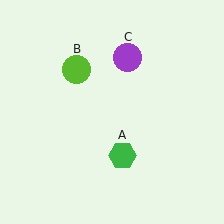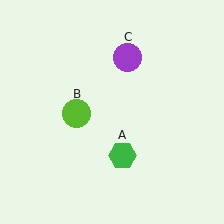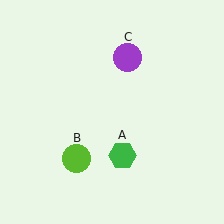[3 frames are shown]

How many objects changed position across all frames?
1 object changed position: lime circle (object B).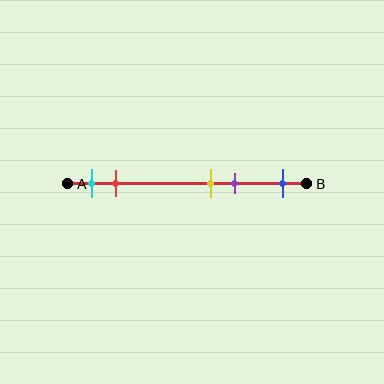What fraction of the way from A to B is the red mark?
The red mark is approximately 20% (0.2) of the way from A to B.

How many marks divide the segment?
There are 5 marks dividing the segment.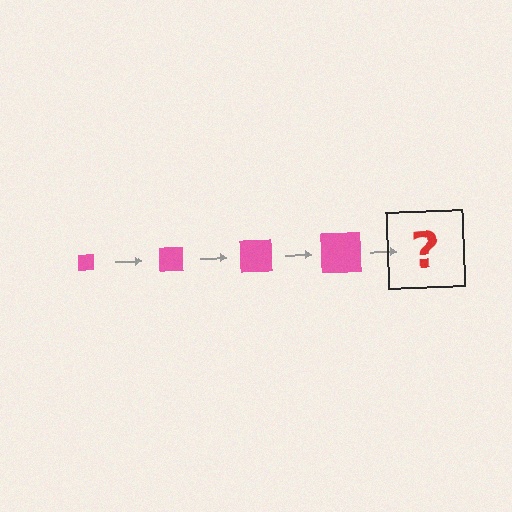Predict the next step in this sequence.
The next step is a pink square, larger than the previous one.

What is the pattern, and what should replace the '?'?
The pattern is that the square gets progressively larger each step. The '?' should be a pink square, larger than the previous one.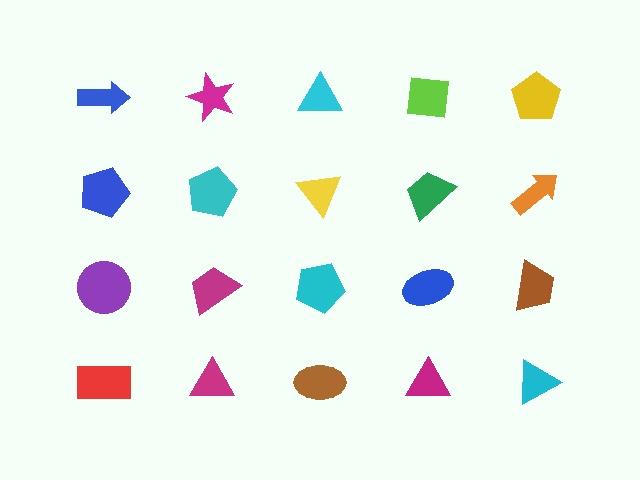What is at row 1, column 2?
A magenta star.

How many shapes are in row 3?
5 shapes.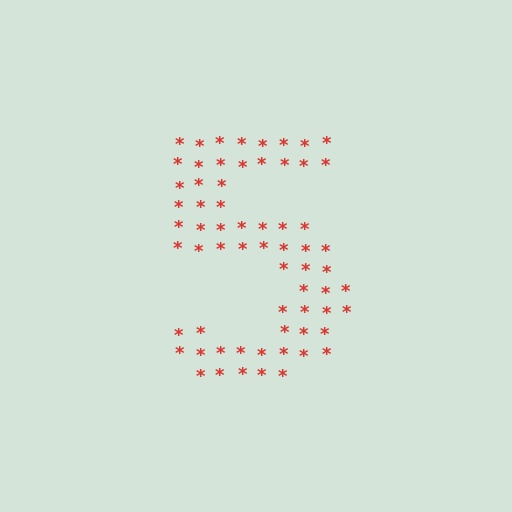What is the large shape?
The large shape is the digit 5.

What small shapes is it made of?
It is made of small asterisks.